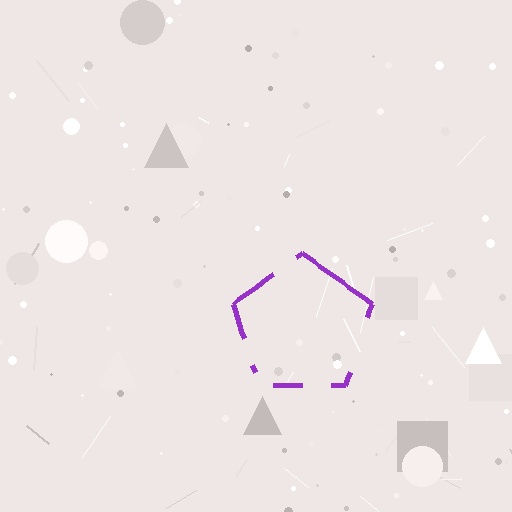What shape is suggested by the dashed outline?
The dashed outline suggests a pentagon.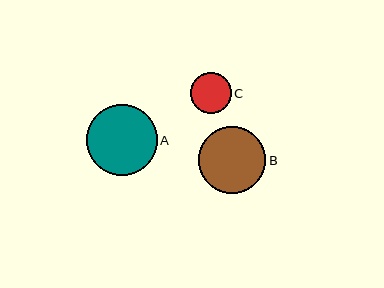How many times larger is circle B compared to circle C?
Circle B is approximately 1.6 times the size of circle C.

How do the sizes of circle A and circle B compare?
Circle A and circle B are approximately the same size.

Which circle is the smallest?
Circle C is the smallest with a size of approximately 41 pixels.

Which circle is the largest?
Circle A is the largest with a size of approximately 71 pixels.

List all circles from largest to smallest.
From largest to smallest: A, B, C.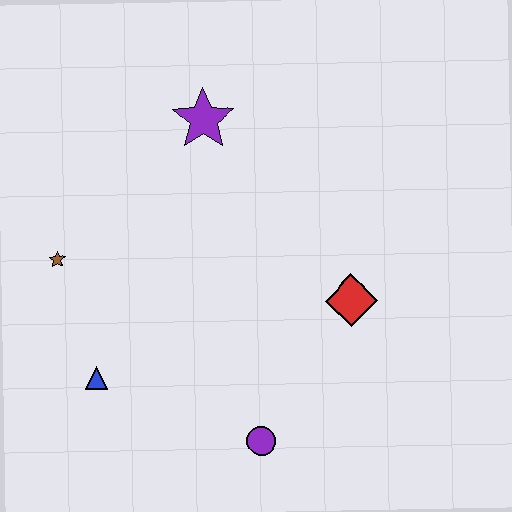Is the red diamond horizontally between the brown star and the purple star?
No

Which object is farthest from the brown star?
The red diamond is farthest from the brown star.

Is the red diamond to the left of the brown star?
No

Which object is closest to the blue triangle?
The brown star is closest to the blue triangle.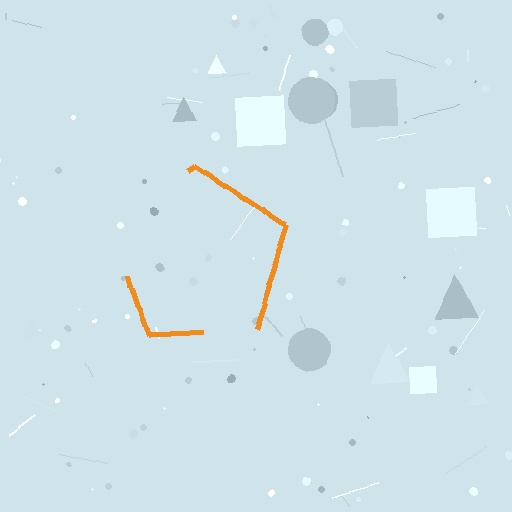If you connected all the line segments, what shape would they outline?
They would outline a pentagon.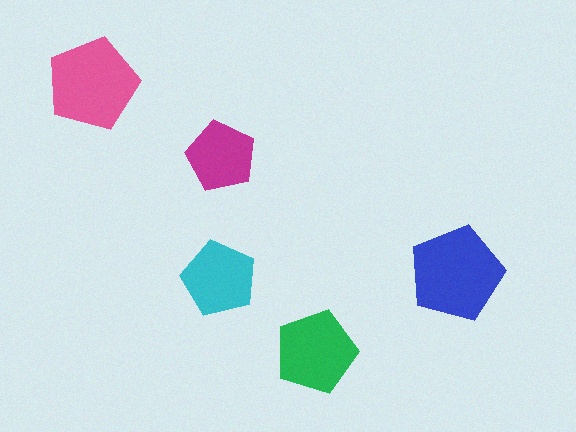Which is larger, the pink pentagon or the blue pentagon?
The blue one.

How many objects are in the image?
There are 5 objects in the image.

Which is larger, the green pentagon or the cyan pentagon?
The green one.